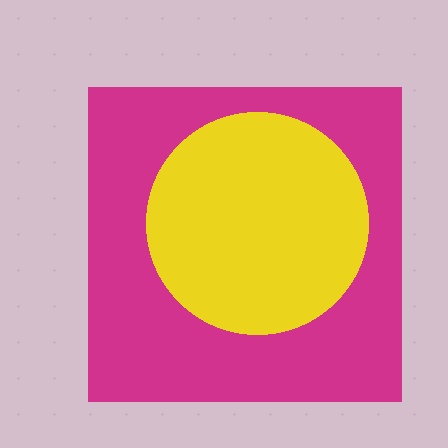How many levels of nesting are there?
2.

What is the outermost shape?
The magenta square.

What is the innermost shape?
The yellow circle.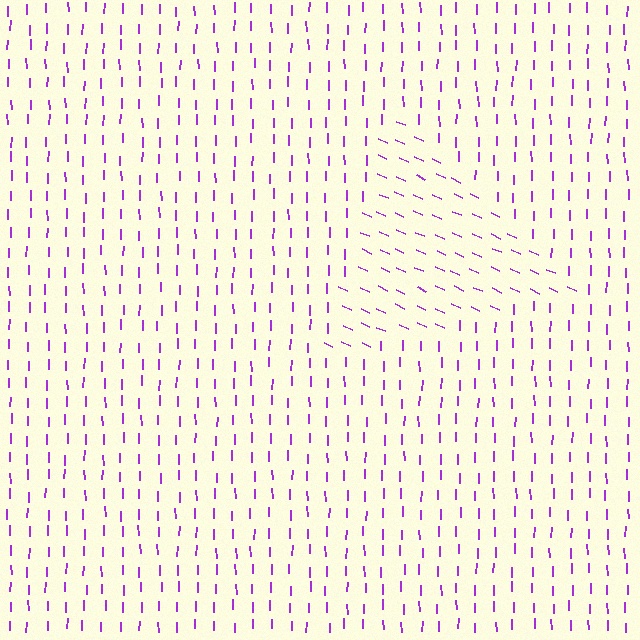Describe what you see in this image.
The image is filled with small purple line segments. A triangle region in the image has lines oriented differently from the surrounding lines, creating a visible texture boundary.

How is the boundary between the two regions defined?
The boundary is defined purely by a change in line orientation (approximately 65 degrees difference). All lines are the same color and thickness.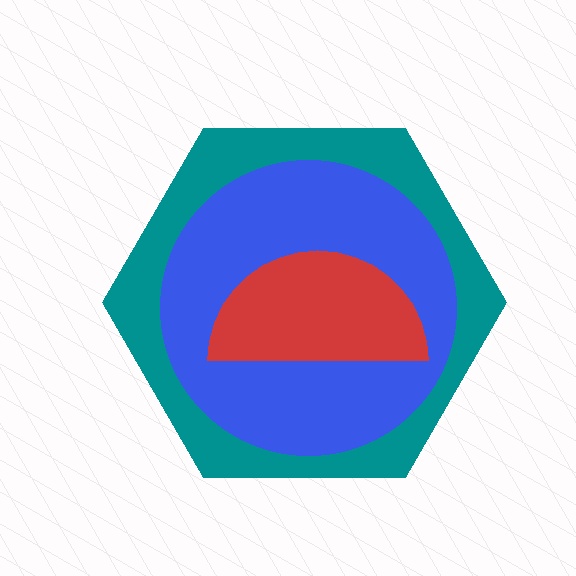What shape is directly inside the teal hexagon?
The blue circle.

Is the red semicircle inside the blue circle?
Yes.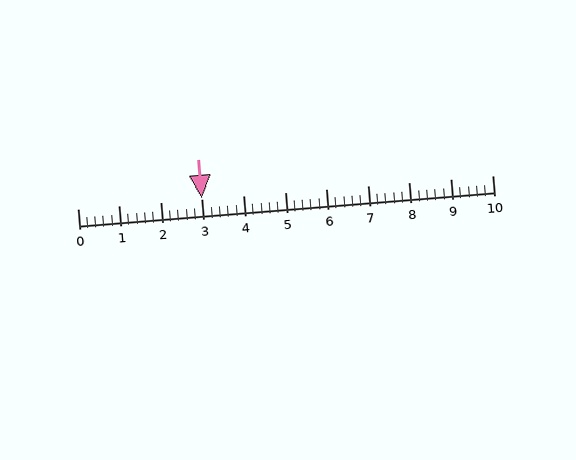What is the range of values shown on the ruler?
The ruler shows values from 0 to 10.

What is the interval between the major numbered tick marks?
The major tick marks are spaced 1 units apart.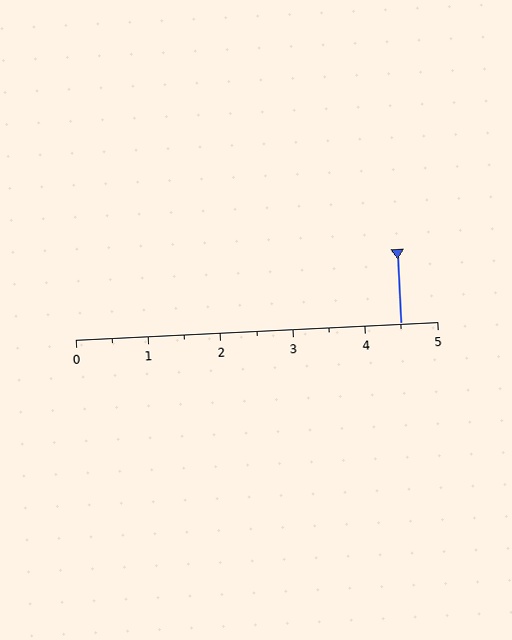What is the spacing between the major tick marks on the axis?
The major ticks are spaced 1 apart.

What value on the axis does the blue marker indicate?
The marker indicates approximately 4.5.